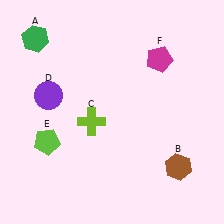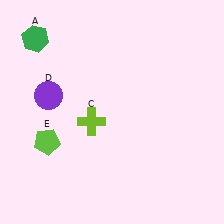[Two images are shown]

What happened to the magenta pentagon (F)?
The magenta pentagon (F) was removed in Image 2. It was in the top-right area of Image 1.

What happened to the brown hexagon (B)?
The brown hexagon (B) was removed in Image 2. It was in the bottom-right area of Image 1.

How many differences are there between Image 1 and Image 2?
There are 2 differences between the two images.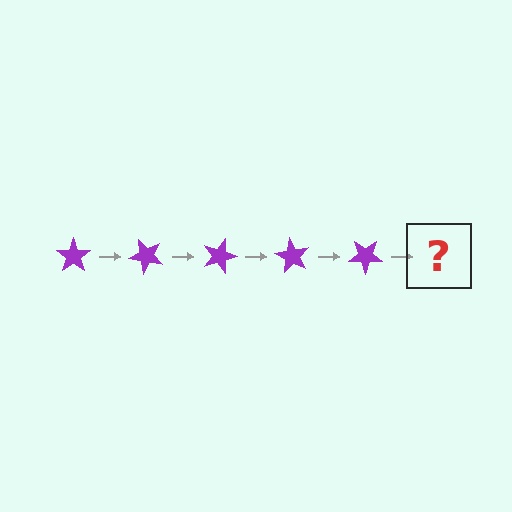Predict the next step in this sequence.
The next step is a purple star rotated 225 degrees.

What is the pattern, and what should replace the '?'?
The pattern is that the star rotates 45 degrees each step. The '?' should be a purple star rotated 225 degrees.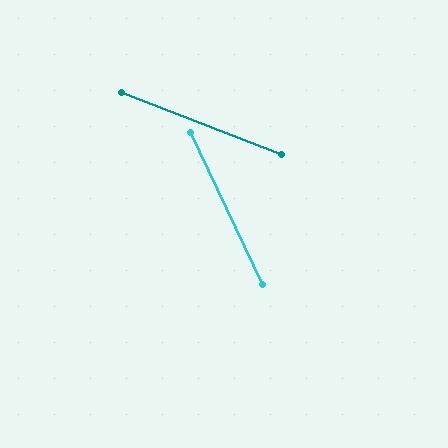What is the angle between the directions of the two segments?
Approximately 44 degrees.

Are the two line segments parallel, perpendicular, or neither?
Neither parallel nor perpendicular — they differ by about 44°.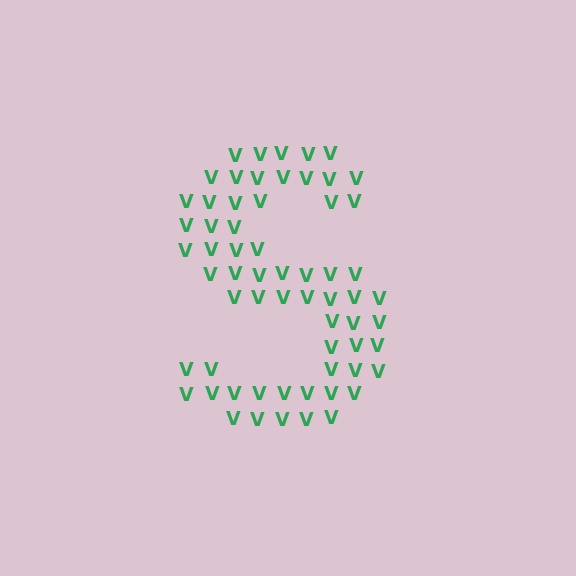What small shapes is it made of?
It is made of small letter V's.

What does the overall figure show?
The overall figure shows the letter S.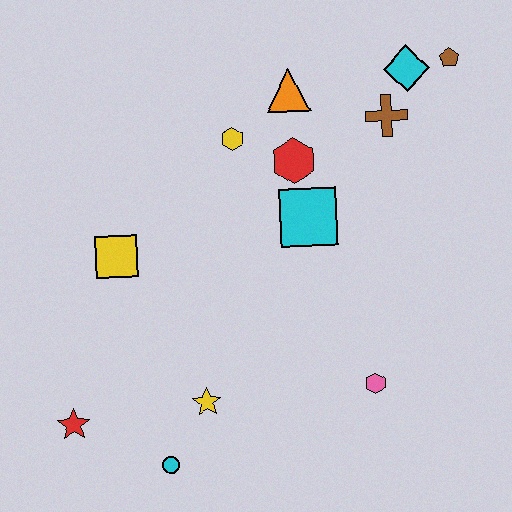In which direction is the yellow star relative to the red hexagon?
The yellow star is below the red hexagon.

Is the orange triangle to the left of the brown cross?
Yes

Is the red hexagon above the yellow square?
Yes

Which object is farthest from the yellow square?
The brown pentagon is farthest from the yellow square.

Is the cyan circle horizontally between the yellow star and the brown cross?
No